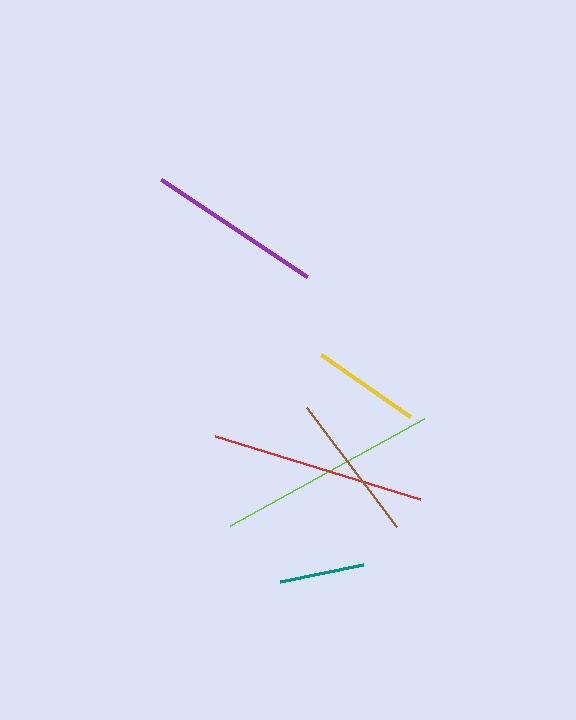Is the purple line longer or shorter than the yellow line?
The purple line is longer than the yellow line.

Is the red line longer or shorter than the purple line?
The red line is longer than the purple line.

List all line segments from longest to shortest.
From longest to shortest: lime, red, purple, brown, yellow, teal.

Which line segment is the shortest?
The teal line is the shortest at approximately 84 pixels.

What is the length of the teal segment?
The teal segment is approximately 84 pixels long.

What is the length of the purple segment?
The purple segment is approximately 175 pixels long.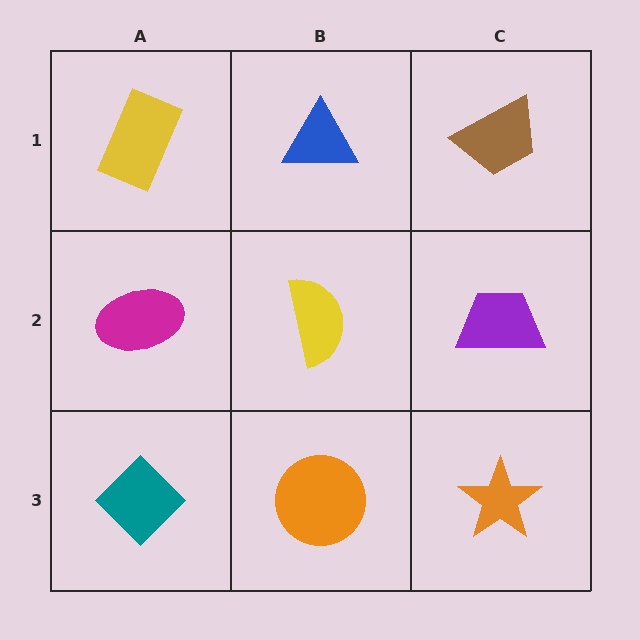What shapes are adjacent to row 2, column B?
A blue triangle (row 1, column B), an orange circle (row 3, column B), a magenta ellipse (row 2, column A), a purple trapezoid (row 2, column C).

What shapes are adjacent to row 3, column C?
A purple trapezoid (row 2, column C), an orange circle (row 3, column B).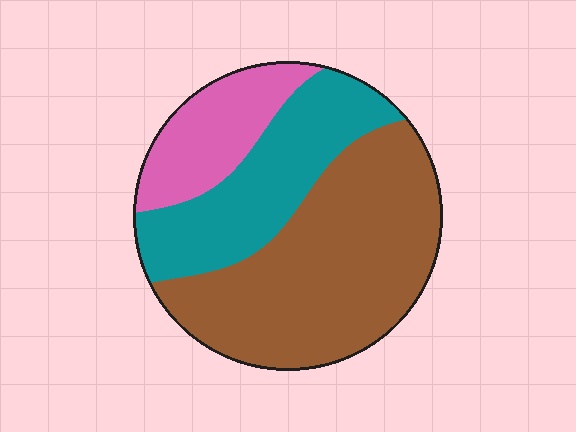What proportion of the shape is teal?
Teal covers roughly 30% of the shape.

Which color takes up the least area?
Pink, at roughly 20%.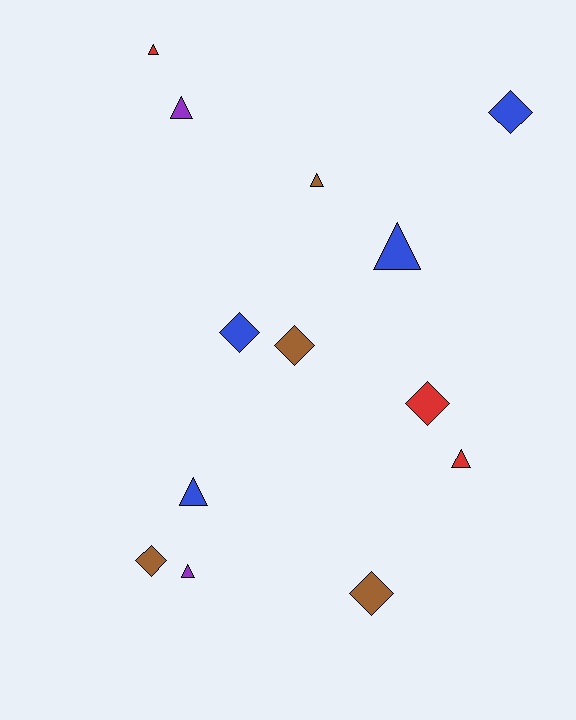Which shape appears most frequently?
Triangle, with 7 objects.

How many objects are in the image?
There are 13 objects.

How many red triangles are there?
There are 2 red triangles.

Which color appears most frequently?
Brown, with 4 objects.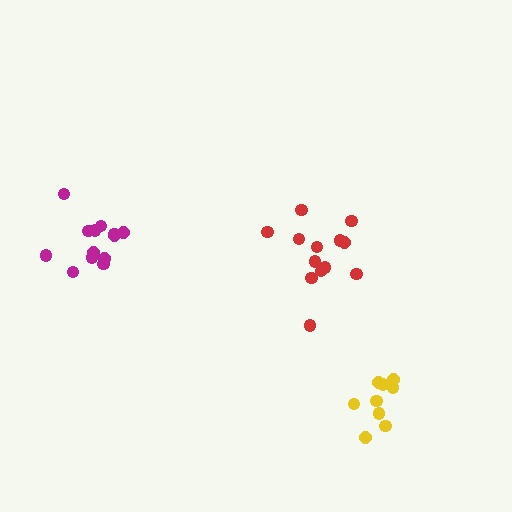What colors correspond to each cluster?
The clusters are colored: red, magenta, yellow.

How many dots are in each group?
Group 1: 13 dots, Group 2: 13 dots, Group 3: 9 dots (35 total).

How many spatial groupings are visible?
There are 3 spatial groupings.